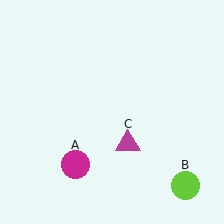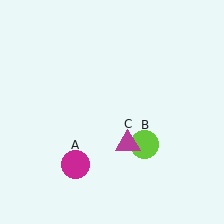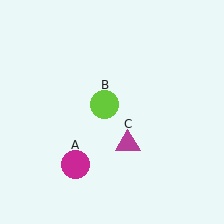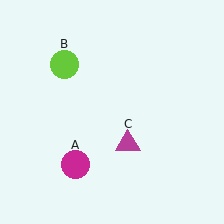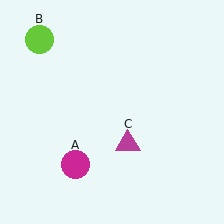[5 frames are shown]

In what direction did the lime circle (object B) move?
The lime circle (object B) moved up and to the left.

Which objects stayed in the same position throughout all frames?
Magenta circle (object A) and magenta triangle (object C) remained stationary.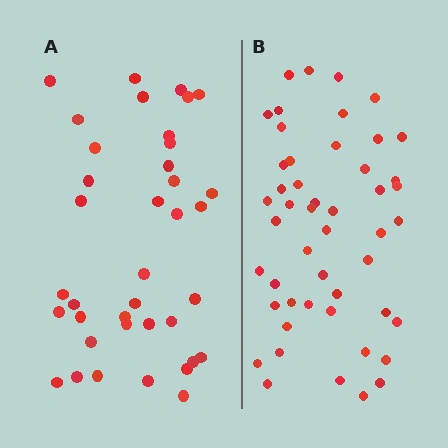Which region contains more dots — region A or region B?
Region B (the right region) has more dots.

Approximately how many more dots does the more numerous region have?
Region B has roughly 12 or so more dots than region A.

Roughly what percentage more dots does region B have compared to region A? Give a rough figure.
About 30% more.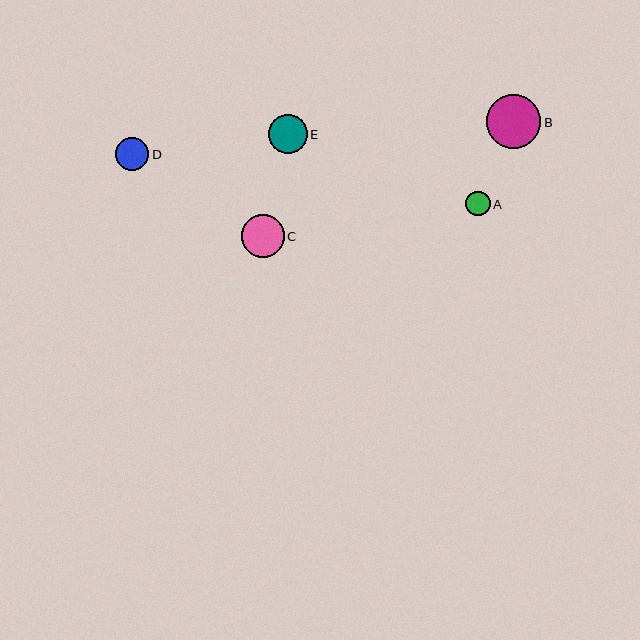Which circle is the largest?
Circle B is the largest with a size of approximately 54 pixels.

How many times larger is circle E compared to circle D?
Circle E is approximately 1.2 times the size of circle D.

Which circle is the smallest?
Circle A is the smallest with a size of approximately 25 pixels.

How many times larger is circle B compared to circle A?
Circle B is approximately 2.2 times the size of circle A.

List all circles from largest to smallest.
From largest to smallest: B, C, E, D, A.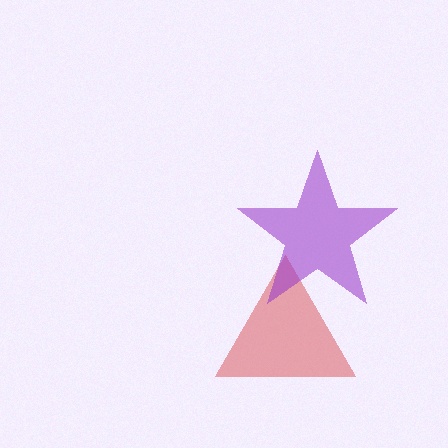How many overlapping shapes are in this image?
There are 2 overlapping shapes in the image.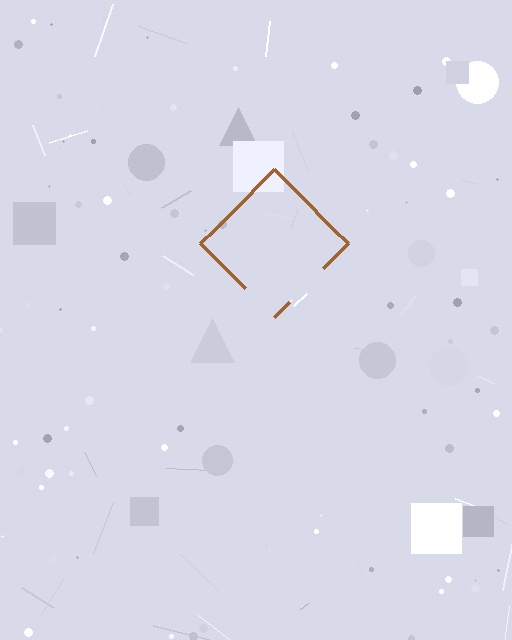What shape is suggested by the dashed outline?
The dashed outline suggests a diamond.